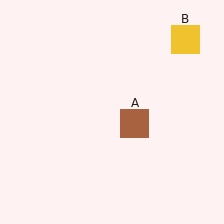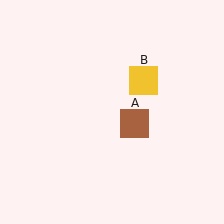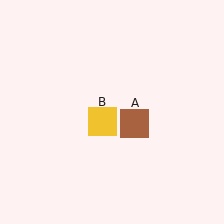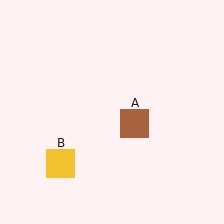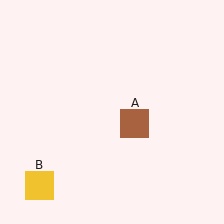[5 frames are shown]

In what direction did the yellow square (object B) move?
The yellow square (object B) moved down and to the left.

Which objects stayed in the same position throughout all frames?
Brown square (object A) remained stationary.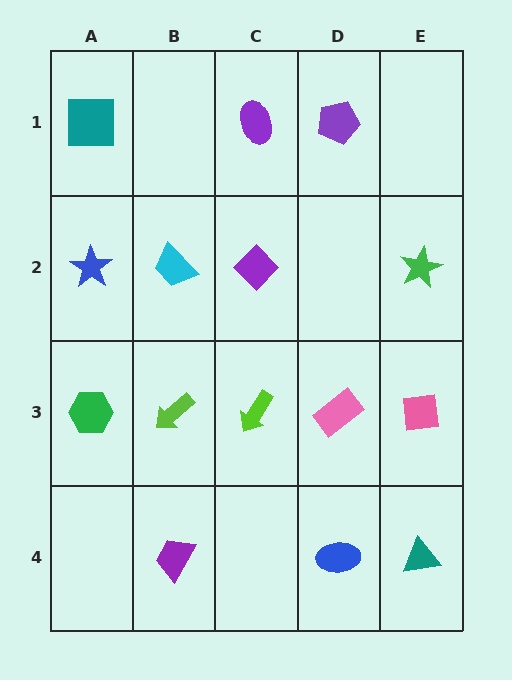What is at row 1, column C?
A purple ellipse.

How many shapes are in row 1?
3 shapes.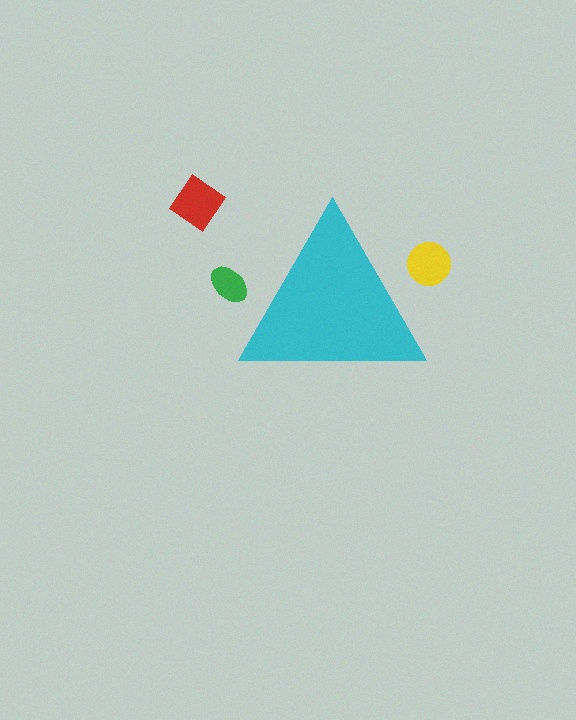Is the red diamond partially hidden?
No, the red diamond is fully visible.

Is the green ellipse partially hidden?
Yes, the green ellipse is partially hidden behind the cyan triangle.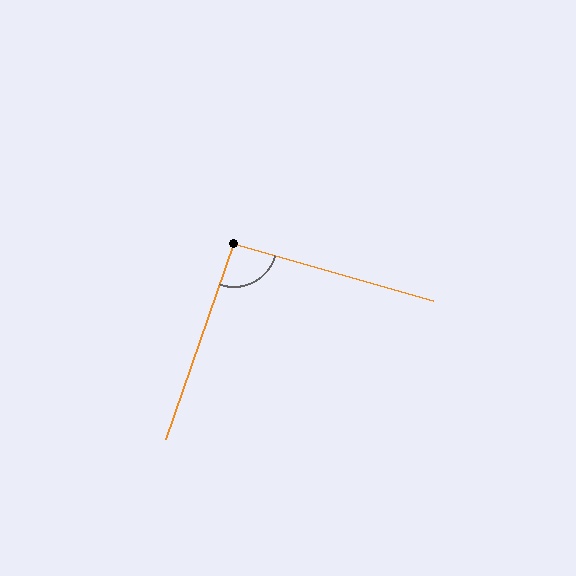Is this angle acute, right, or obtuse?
It is approximately a right angle.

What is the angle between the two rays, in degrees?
Approximately 93 degrees.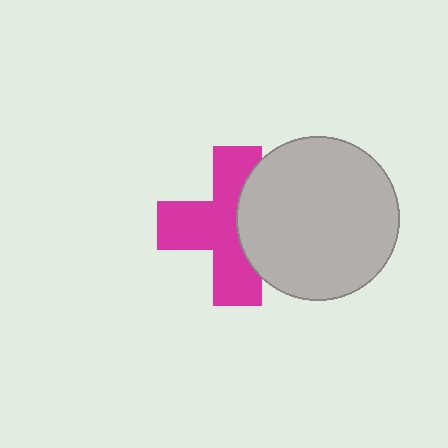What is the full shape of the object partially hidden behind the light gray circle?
The partially hidden object is a magenta cross.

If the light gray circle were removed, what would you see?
You would see the complete magenta cross.